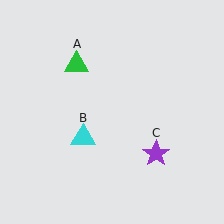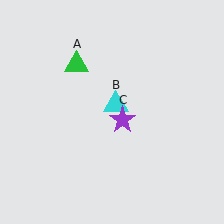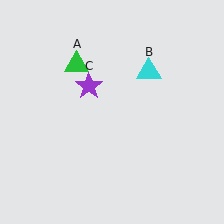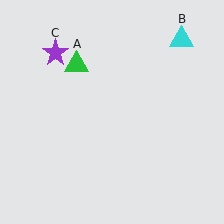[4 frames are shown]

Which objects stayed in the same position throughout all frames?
Green triangle (object A) remained stationary.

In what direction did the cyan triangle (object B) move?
The cyan triangle (object B) moved up and to the right.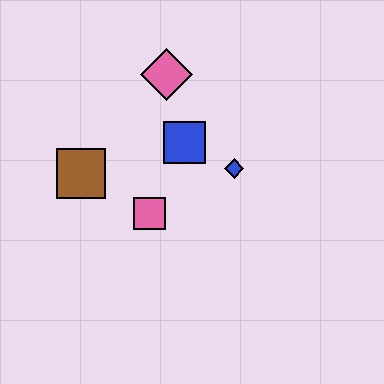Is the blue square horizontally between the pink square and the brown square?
No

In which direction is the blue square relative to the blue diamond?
The blue square is to the left of the blue diamond.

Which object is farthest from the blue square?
The brown square is farthest from the blue square.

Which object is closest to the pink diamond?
The blue square is closest to the pink diamond.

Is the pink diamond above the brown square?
Yes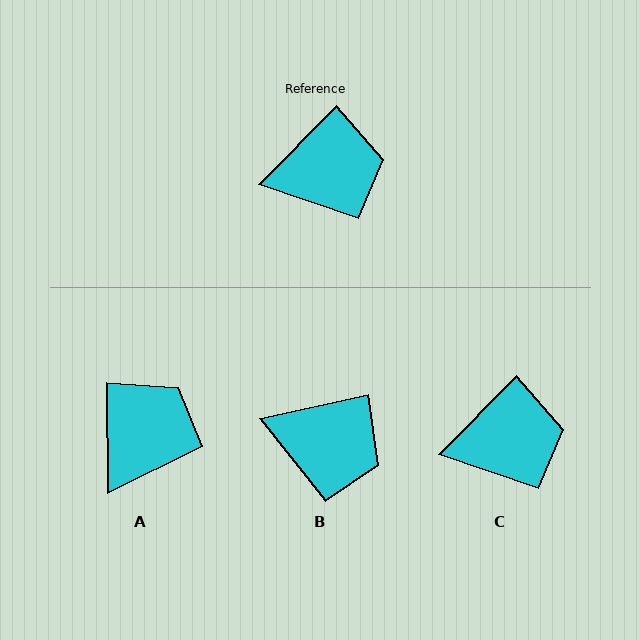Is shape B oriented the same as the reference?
No, it is off by about 33 degrees.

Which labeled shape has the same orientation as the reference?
C.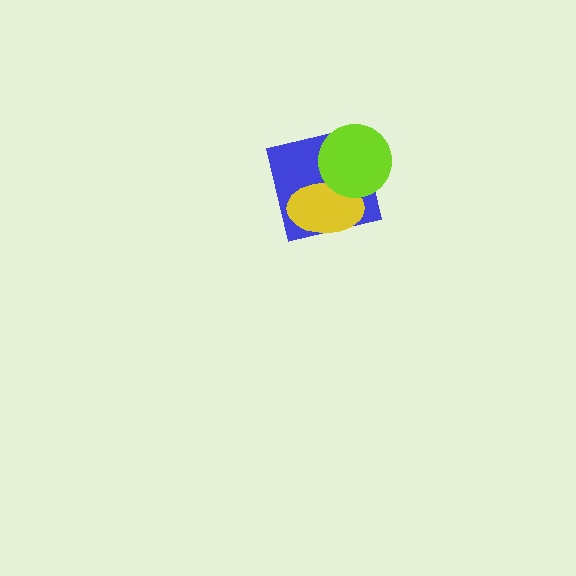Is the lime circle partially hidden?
No, no other shape covers it.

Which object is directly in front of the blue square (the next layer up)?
The yellow ellipse is directly in front of the blue square.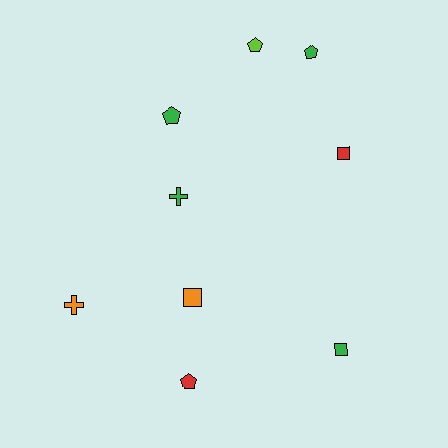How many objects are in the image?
There are 9 objects.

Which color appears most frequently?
Green, with 4 objects.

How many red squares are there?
There is 1 red square.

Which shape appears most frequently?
Pentagon, with 4 objects.